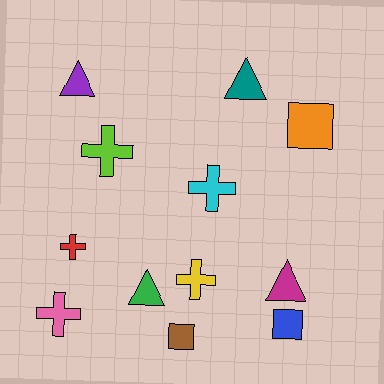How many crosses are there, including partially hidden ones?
There are 5 crosses.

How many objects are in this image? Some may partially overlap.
There are 12 objects.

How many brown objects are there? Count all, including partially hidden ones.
There is 1 brown object.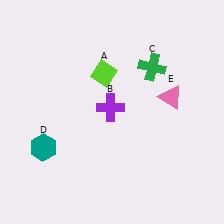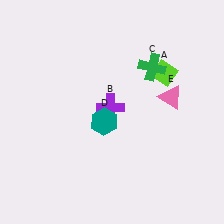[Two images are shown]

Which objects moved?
The objects that moved are: the lime diamond (A), the teal hexagon (D).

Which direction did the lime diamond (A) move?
The lime diamond (A) moved right.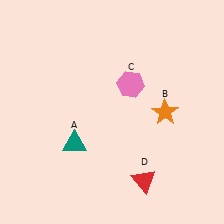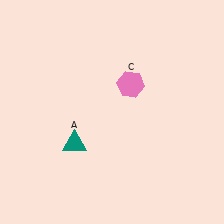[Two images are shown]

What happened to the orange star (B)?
The orange star (B) was removed in Image 2. It was in the bottom-right area of Image 1.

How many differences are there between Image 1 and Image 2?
There are 2 differences between the two images.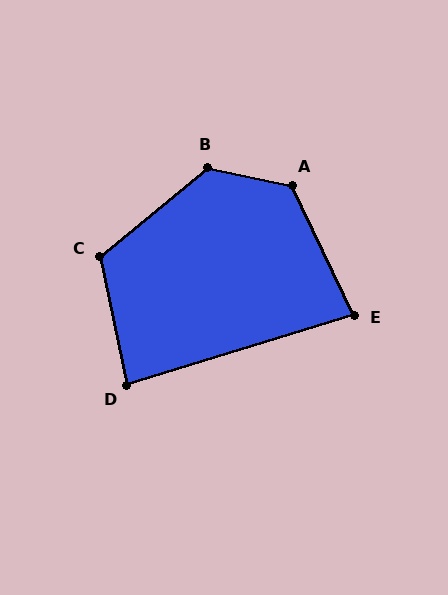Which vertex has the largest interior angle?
B, at approximately 128 degrees.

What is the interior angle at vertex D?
Approximately 85 degrees (acute).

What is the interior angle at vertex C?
Approximately 118 degrees (obtuse).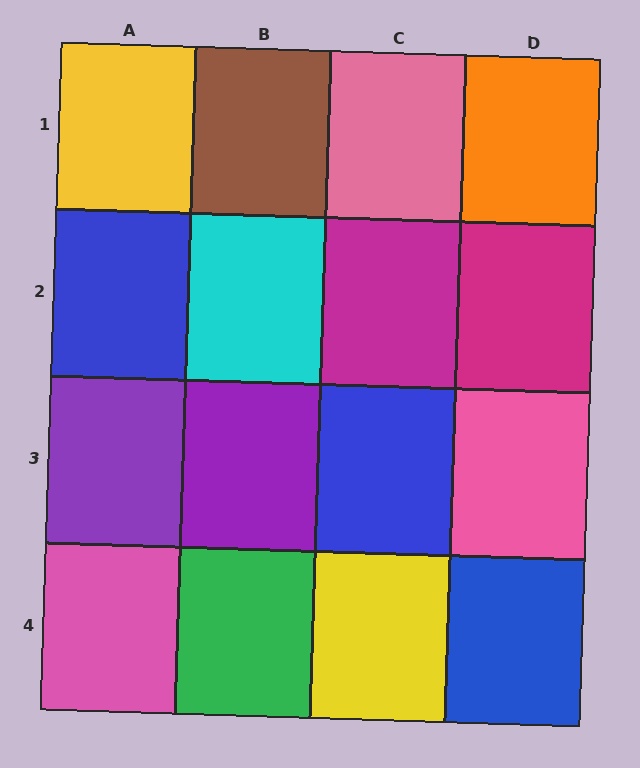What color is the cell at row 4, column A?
Pink.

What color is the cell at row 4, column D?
Blue.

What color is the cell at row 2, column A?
Blue.